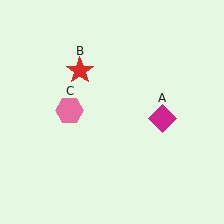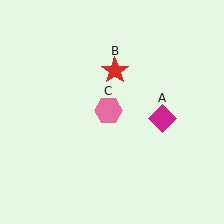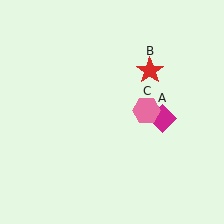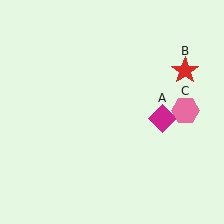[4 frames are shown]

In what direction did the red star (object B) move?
The red star (object B) moved right.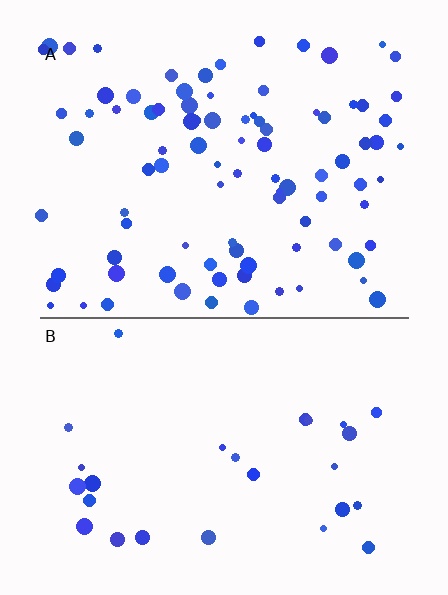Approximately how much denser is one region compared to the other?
Approximately 3.3× — region A over region B.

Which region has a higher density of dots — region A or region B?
A (the top).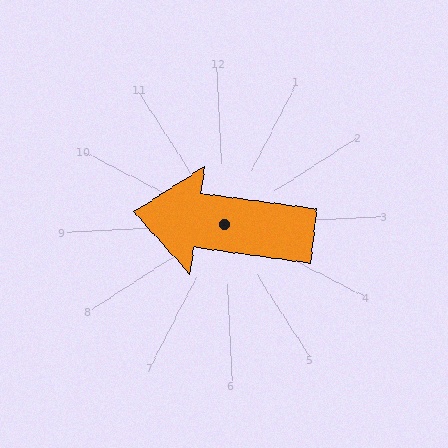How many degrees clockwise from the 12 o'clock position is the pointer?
Approximately 280 degrees.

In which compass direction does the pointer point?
West.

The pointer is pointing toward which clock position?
Roughly 9 o'clock.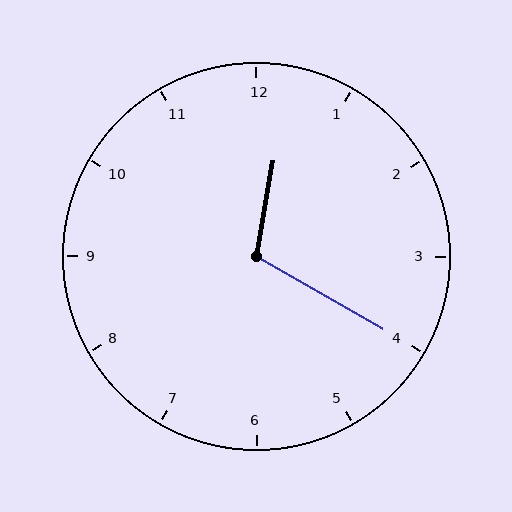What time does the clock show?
12:20.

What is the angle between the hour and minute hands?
Approximately 110 degrees.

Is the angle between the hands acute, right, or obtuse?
It is obtuse.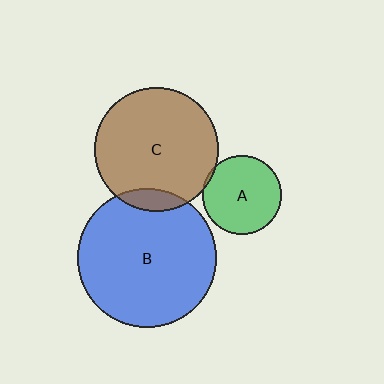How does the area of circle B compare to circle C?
Approximately 1.3 times.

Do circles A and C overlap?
Yes.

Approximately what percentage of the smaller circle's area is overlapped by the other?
Approximately 5%.